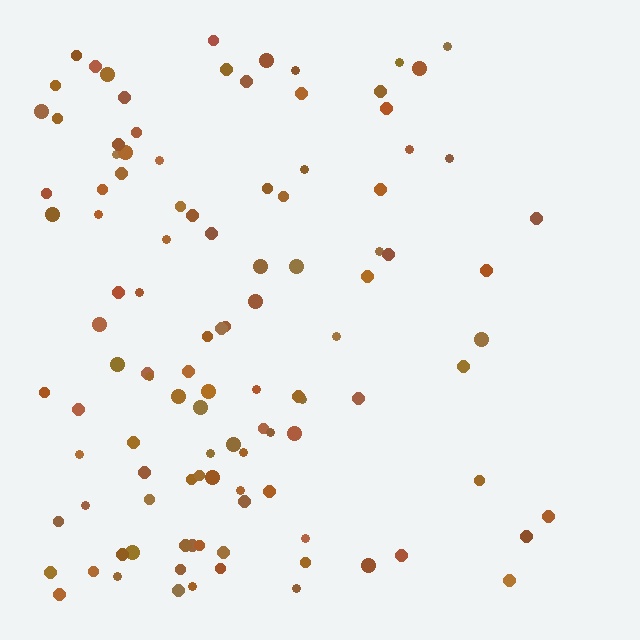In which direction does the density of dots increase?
From right to left, with the left side densest.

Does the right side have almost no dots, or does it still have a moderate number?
Still a moderate number, just noticeably fewer than the left.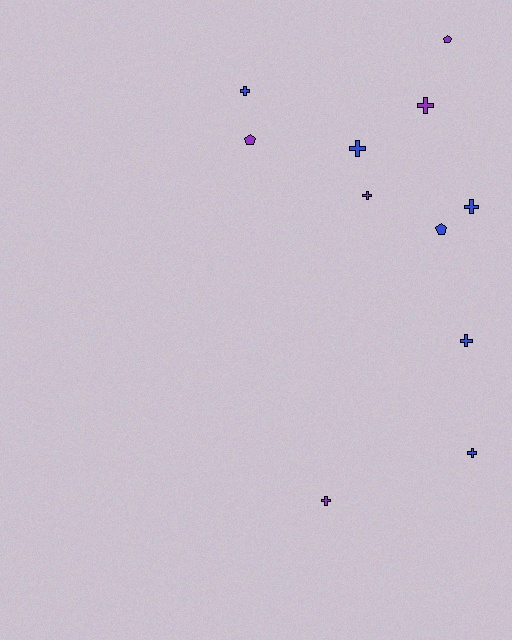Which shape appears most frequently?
Cross, with 8 objects.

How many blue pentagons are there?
There is 1 blue pentagon.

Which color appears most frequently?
Blue, with 6 objects.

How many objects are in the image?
There are 11 objects.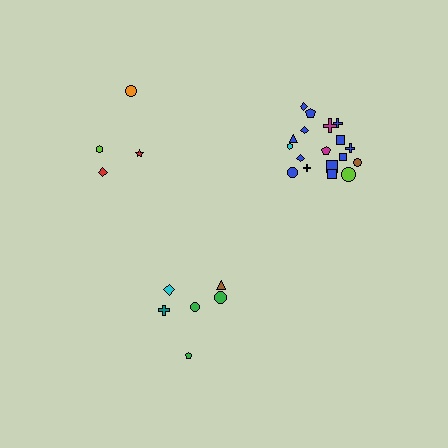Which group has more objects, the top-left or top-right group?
The top-right group.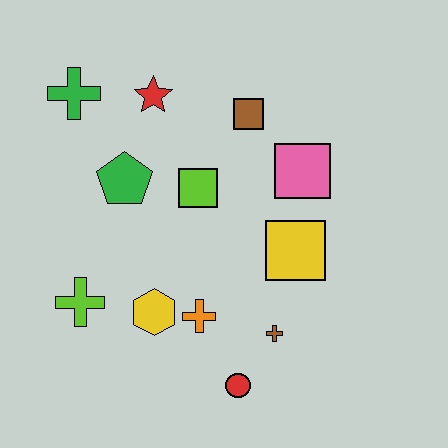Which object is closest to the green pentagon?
The lime square is closest to the green pentagon.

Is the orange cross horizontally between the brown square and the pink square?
No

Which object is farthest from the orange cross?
The green cross is farthest from the orange cross.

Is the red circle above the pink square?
No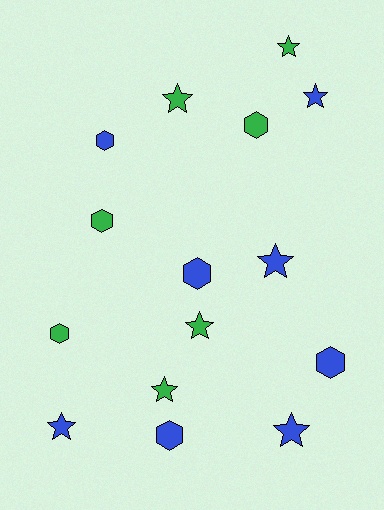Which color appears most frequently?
Blue, with 8 objects.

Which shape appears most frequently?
Star, with 8 objects.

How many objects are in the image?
There are 15 objects.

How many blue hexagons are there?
There are 4 blue hexagons.